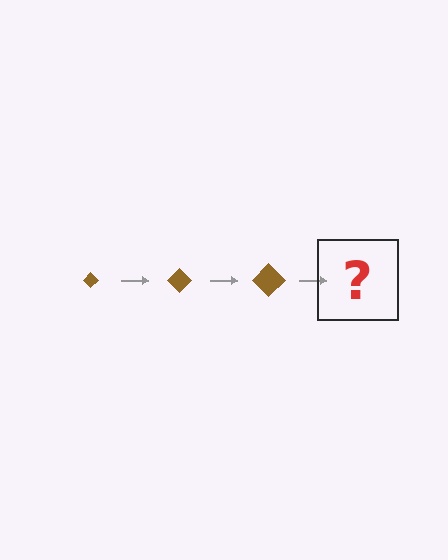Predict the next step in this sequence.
The next step is a brown diamond, larger than the previous one.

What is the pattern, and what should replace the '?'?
The pattern is that the diamond gets progressively larger each step. The '?' should be a brown diamond, larger than the previous one.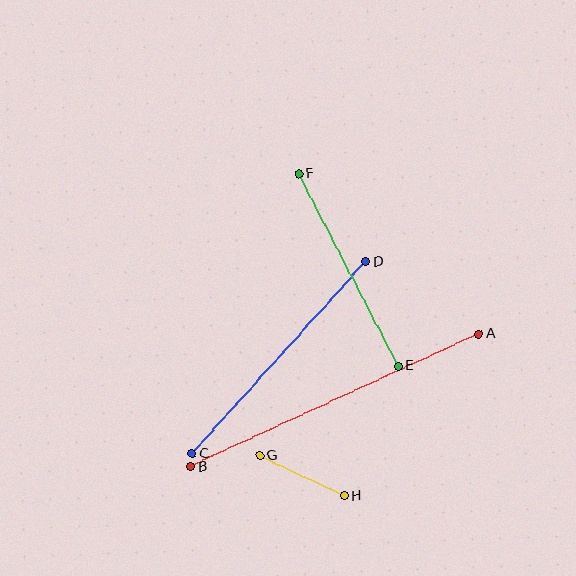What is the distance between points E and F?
The distance is approximately 217 pixels.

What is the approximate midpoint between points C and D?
The midpoint is at approximately (279, 358) pixels.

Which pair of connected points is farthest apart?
Points A and B are farthest apart.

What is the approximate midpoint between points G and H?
The midpoint is at approximately (302, 475) pixels.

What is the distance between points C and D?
The distance is approximately 259 pixels.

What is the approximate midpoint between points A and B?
The midpoint is at approximately (335, 400) pixels.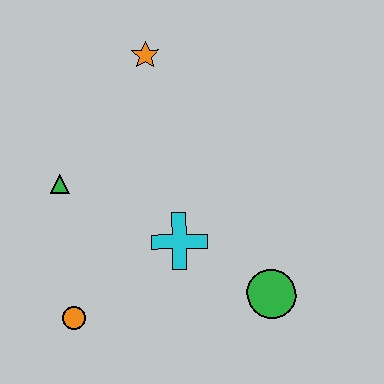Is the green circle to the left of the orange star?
No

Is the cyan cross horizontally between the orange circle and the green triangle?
No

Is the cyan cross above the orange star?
No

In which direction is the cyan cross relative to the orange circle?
The cyan cross is to the right of the orange circle.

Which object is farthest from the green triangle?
The green circle is farthest from the green triangle.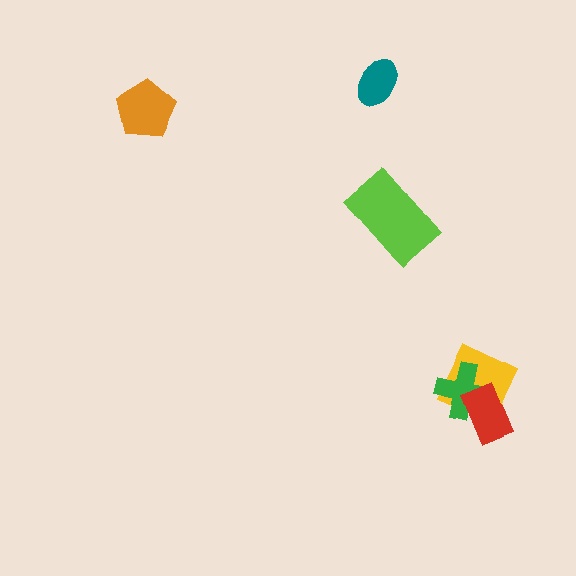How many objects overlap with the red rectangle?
2 objects overlap with the red rectangle.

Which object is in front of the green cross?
The red rectangle is in front of the green cross.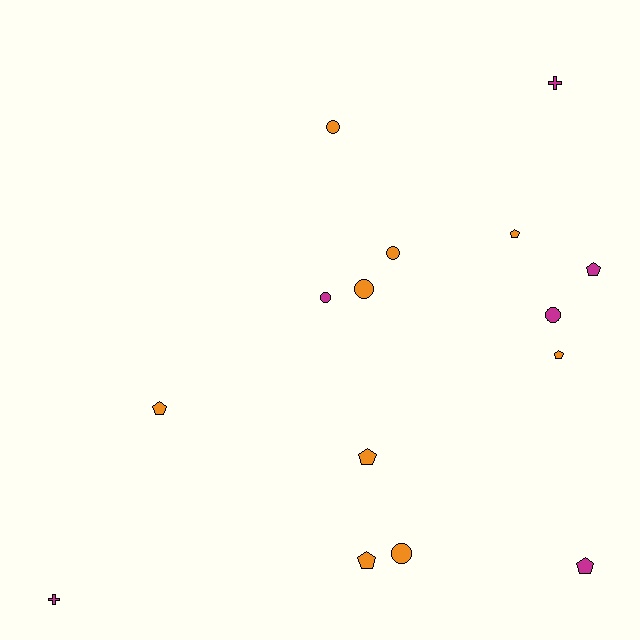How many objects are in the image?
There are 15 objects.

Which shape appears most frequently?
Pentagon, with 7 objects.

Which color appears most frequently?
Orange, with 9 objects.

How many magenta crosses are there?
There are 2 magenta crosses.